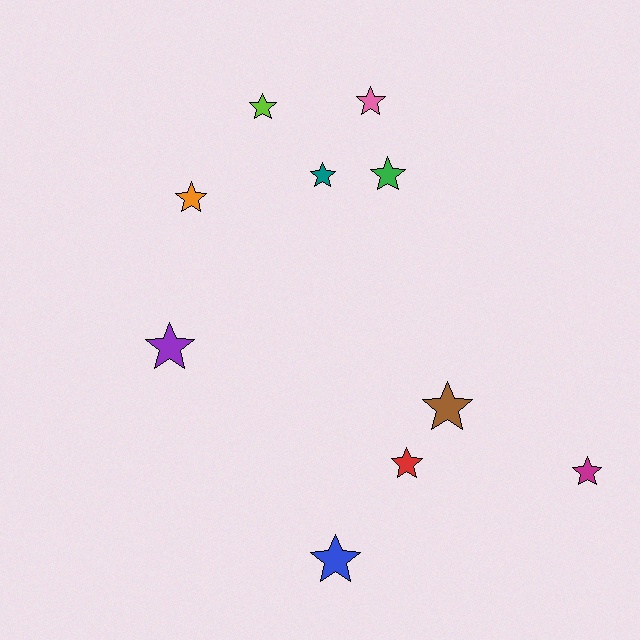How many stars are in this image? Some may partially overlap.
There are 10 stars.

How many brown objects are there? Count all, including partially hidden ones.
There is 1 brown object.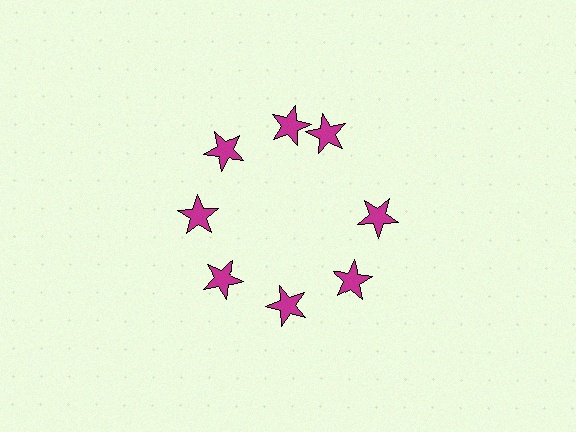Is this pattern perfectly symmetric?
No. The 8 magenta stars are arranged in a ring, but one element near the 2 o'clock position is rotated out of alignment along the ring, breaking the 8-fold rotational symmetry.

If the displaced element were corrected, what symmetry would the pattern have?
It would have 8-fold rotational symmetry — the pattern would map onto itself every 45 degrees.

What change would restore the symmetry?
The symmetry would be restored by rotating it back into even spacing with its neighbors so that all 8 stars sit at equal angles and equal distance from the center.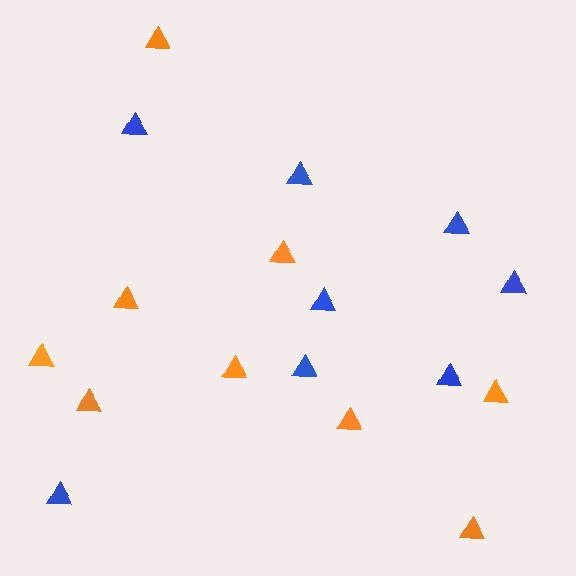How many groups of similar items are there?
There are 2 groups: one group of orange triangles (9) and one group of blue triangles (8).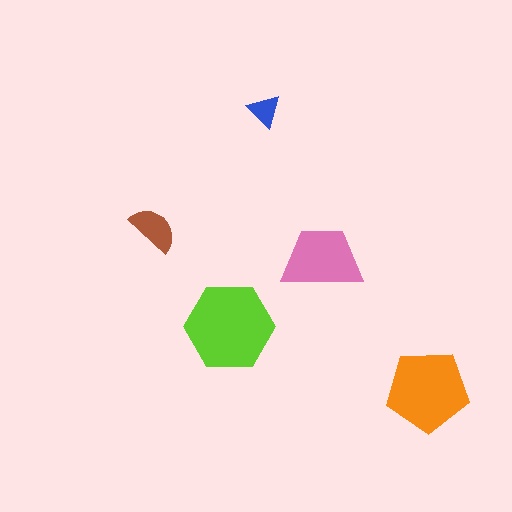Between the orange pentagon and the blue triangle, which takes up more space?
The orange pentagon.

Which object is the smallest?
The blue triangle.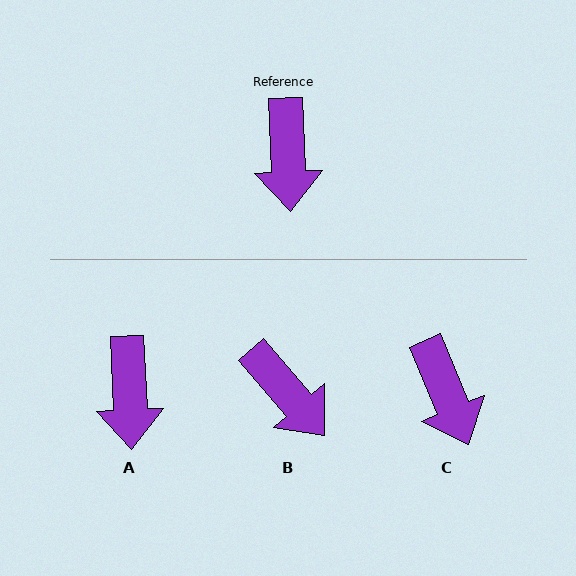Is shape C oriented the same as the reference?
No, it is off by about 20 degrees.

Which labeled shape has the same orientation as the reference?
A.